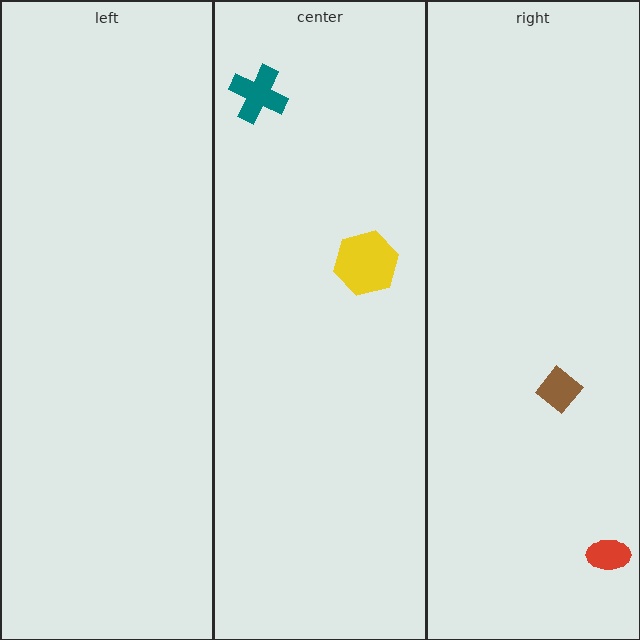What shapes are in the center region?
The yellow hexagon, the teal cross.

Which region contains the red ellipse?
The right region.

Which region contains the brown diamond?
The right region.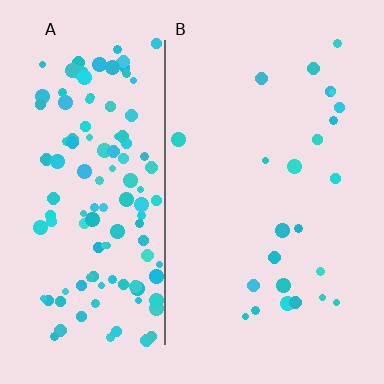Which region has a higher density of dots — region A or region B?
A (the left).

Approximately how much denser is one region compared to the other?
Approximately 5.3× — region A over region B.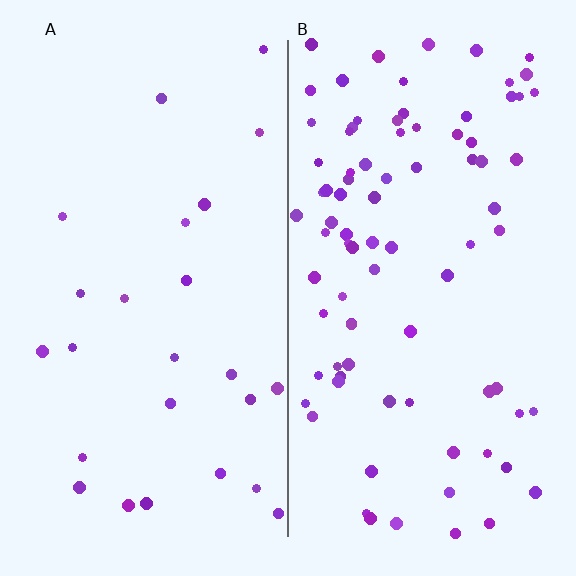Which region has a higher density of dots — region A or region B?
B (the right).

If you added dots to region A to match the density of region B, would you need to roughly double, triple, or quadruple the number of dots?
Approximately triple.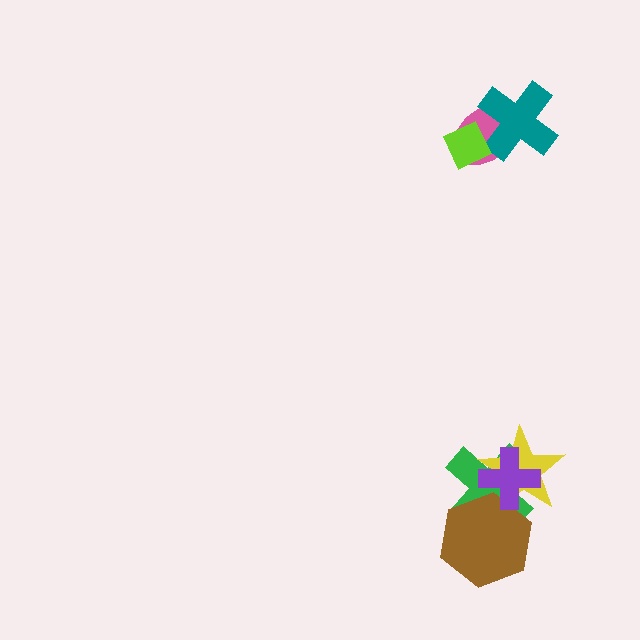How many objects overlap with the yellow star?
3 objects overlap with the yellow star.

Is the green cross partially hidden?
Yes, it is partially covered by another shape.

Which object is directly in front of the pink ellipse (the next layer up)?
The teal cross is directly in front of the pink ellipse.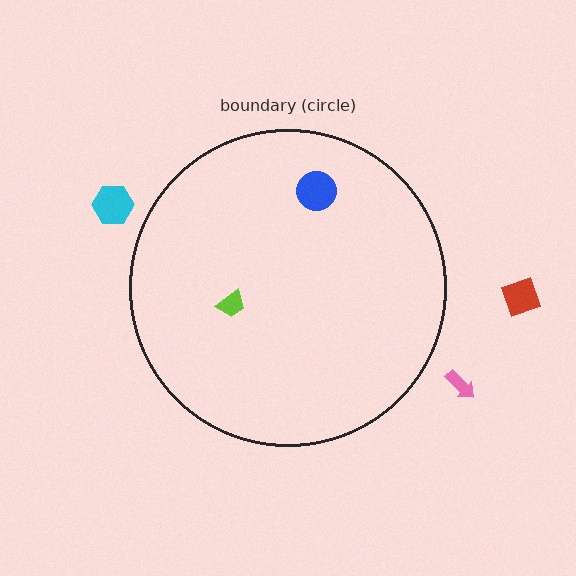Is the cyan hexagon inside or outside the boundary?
Outside.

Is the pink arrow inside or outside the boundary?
Outside.